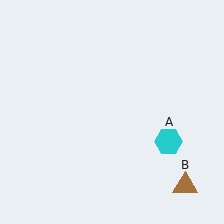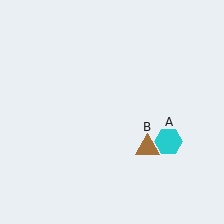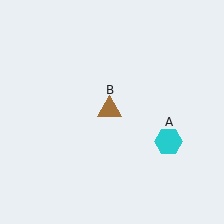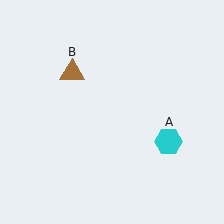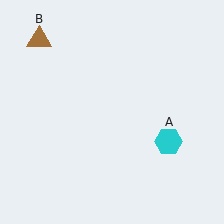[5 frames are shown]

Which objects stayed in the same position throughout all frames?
Cyan hexagon (object A) remained stationary.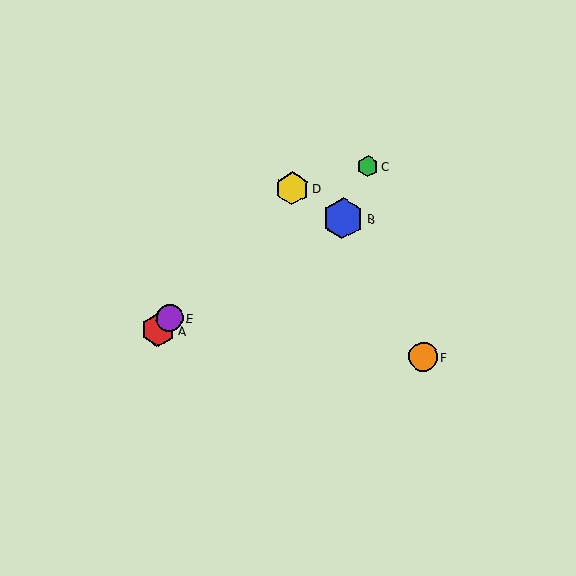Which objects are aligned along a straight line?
Objects A, D, E are aligned along a straight line.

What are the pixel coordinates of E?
Object E is at (169, 318).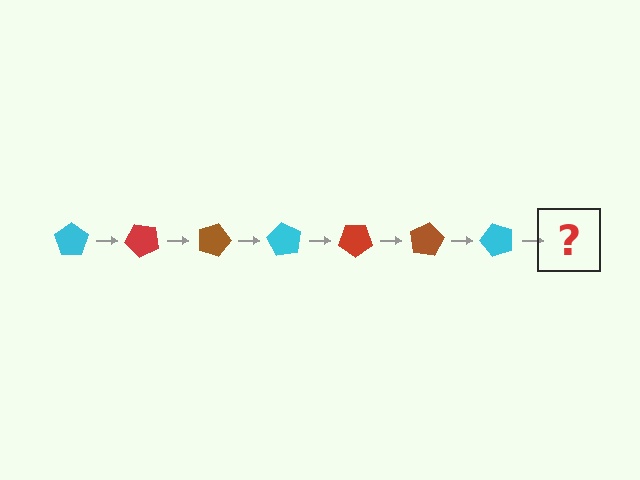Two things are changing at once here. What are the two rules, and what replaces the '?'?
The two rules are that it rotates 45 degrees each step and the color cycles through cyan, red, and brown. The '?' should be a red pentagon, rotated 315 degrees from the start.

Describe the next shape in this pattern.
It should be a red pentagon, rotated 315 degrees from the start.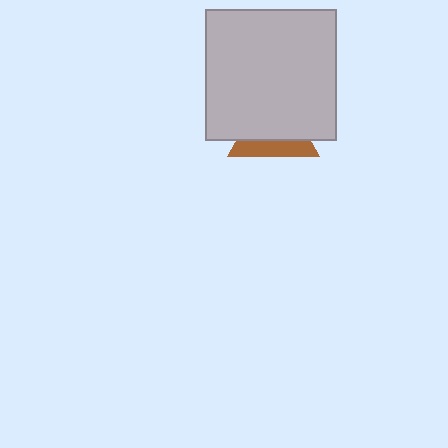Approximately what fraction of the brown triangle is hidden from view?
Roughly 65% of the brown triangle is hidden behind the light gray square.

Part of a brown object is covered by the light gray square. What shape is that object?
It is a triangle.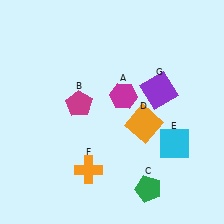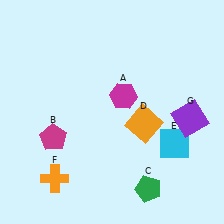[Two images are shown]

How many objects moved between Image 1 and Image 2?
3 objects moved between the two images.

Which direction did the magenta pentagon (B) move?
The magenta pentagon (B) moved down.